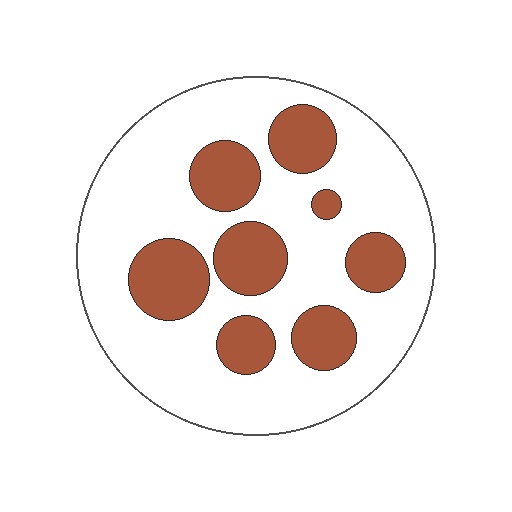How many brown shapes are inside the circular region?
8.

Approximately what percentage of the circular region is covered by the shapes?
Approximately 25%.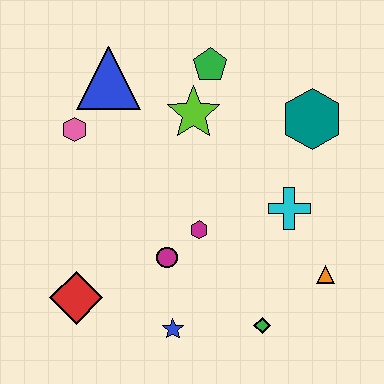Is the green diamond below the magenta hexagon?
Yes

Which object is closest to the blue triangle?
The pink hexagon is closest to the blue triangle.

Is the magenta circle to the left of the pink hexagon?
No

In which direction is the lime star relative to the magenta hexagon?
The lime star is above the magenta hexagon.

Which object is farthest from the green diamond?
The blue triangle is farthest from the green diamond.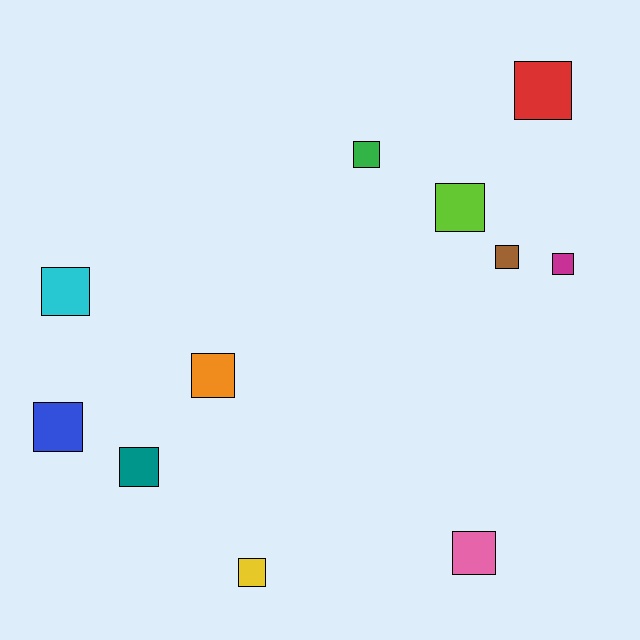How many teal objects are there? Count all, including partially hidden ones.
There is 1 teal object.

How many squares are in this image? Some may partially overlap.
There are 11 squares.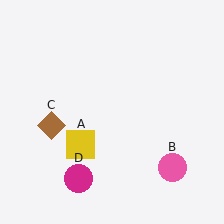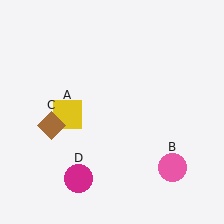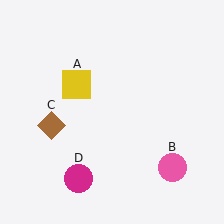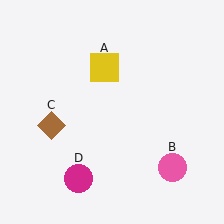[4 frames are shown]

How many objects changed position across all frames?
1 object changed position: yellow square (object A).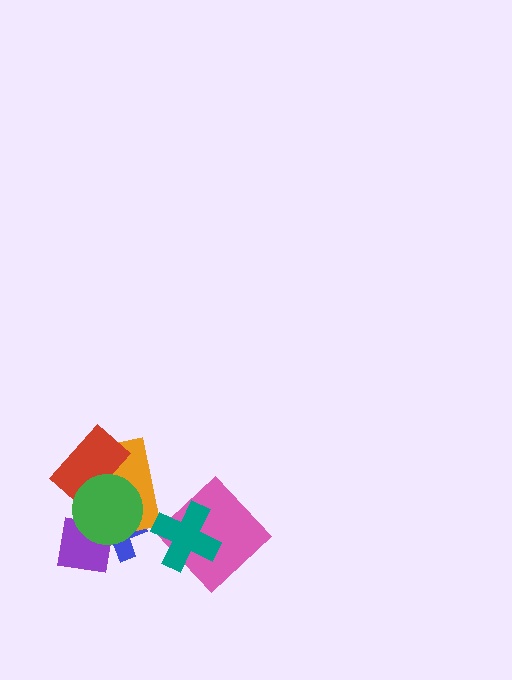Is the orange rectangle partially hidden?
Yes, it is partially covered by another shape.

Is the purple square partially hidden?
Yes, it is partially covered by another shape.